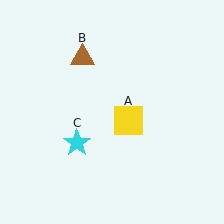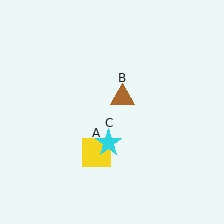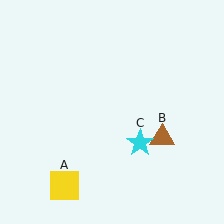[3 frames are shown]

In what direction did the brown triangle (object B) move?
The brown triangle (object B) moved down and to the right.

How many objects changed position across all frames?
3 objects changed position: yellow square (object A), brown triangle (object B), cyan star (object C).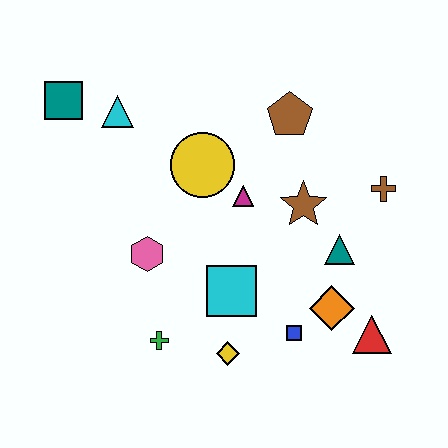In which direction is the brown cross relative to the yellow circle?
The brown cross is to the right of the yellow circle.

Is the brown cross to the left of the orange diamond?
No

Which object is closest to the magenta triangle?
The yellow circle is closest to the magenta triangle.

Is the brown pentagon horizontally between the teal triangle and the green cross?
Yes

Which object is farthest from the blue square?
The teal square is farthest from the blue square.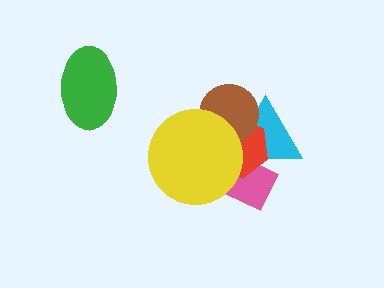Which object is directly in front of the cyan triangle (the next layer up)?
The red hexagon is directly in front of the cyan triangle.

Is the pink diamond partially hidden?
Yes, it is partially covered by another shape.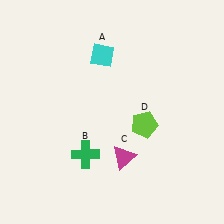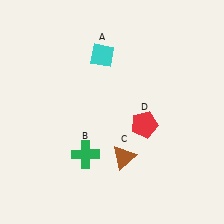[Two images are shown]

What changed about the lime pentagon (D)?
In Image 1, D is lime. In Image 2, it changed to red.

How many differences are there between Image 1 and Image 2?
There are 2 differences between the two images.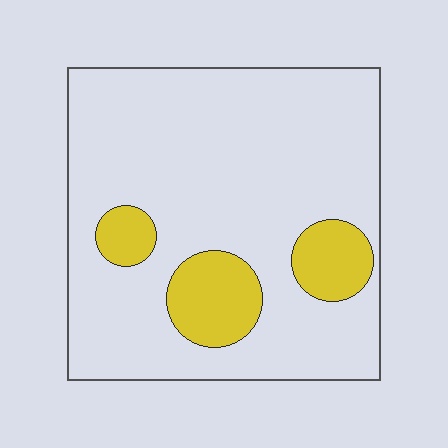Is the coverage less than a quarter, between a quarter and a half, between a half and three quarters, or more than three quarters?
Less than a quarter.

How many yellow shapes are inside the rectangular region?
3.